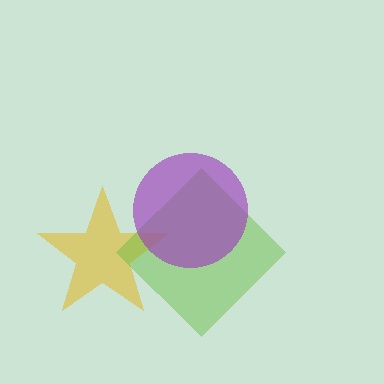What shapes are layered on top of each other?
The layered shapes are: a yellow star, a lime diamond, a purple circle.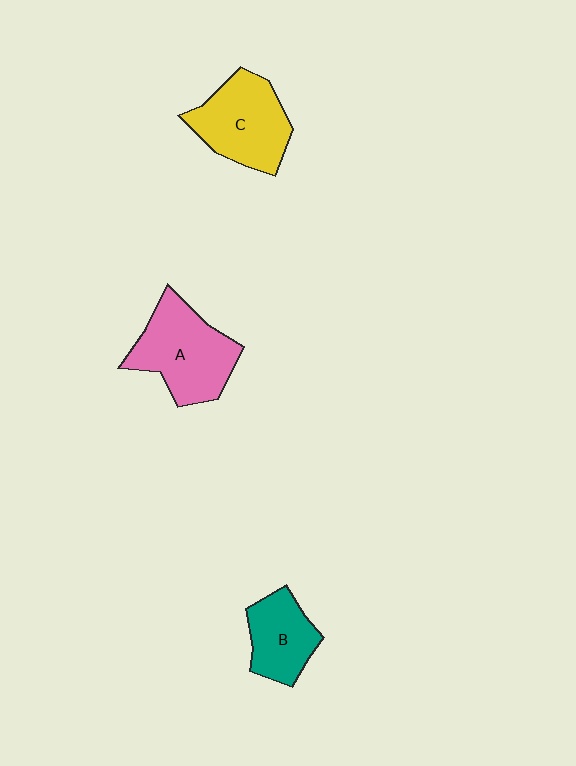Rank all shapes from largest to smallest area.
From largest to smallest: A (pink), C (yellow), B (teal).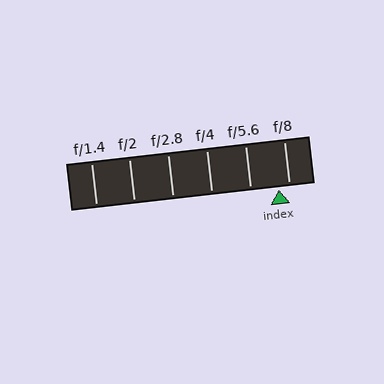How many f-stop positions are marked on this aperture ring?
There are 6 f-stop positions marked.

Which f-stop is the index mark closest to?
The index mark is closest to f/8.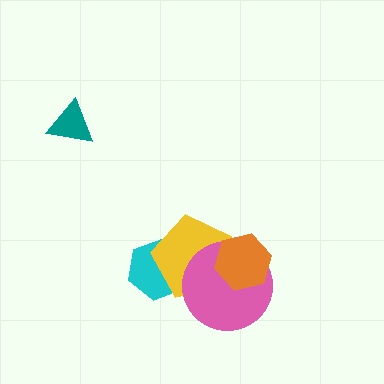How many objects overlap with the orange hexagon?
2 objects overlap with the orange hexagon.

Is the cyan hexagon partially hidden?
Yes, it is partially covered by another shape.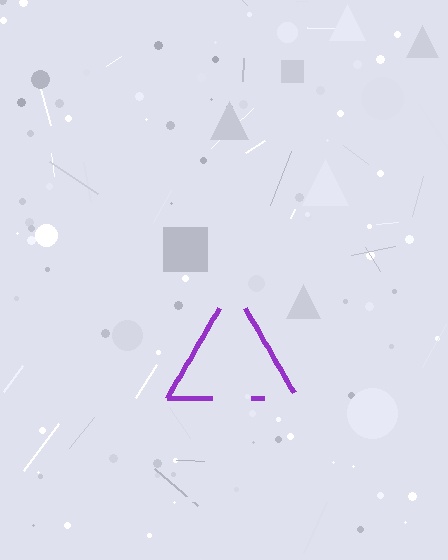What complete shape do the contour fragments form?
The contour fragments form a triangle.